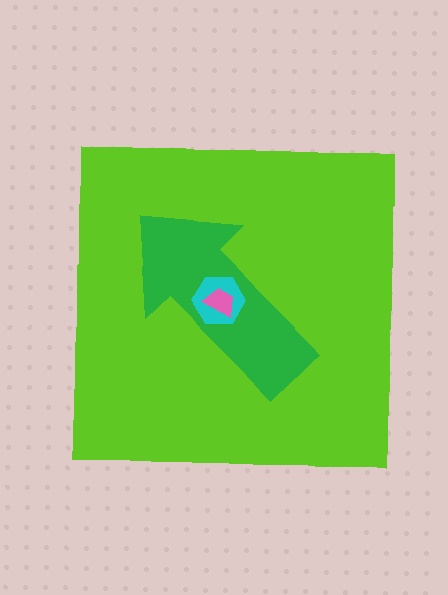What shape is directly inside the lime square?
The green arrow.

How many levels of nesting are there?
4.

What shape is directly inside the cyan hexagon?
The pink trapezoid.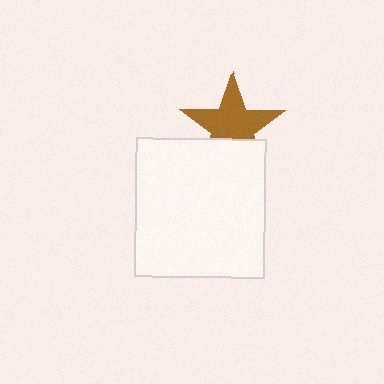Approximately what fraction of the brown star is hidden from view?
Roughly 32% of the brown star is hidden behind the white rectangle.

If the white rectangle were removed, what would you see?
You would see the complete brown star.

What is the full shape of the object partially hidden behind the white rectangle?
The partially hidden object is a brown star.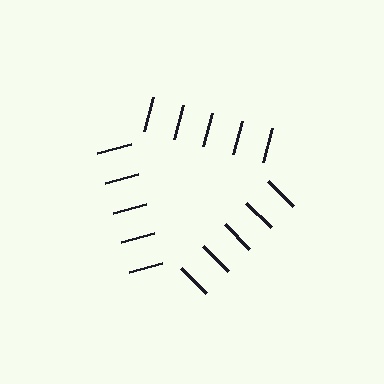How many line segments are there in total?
15 — 5 along each of the 3 edges.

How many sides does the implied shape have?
3 sides — the line-ends trace a triangle.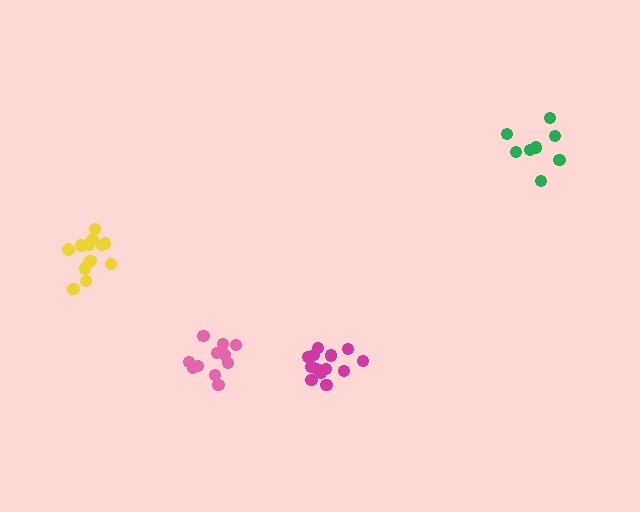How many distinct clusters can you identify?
There are 4 distinct clusters.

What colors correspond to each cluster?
The clusters are colored: yellow, magenta, pink, green.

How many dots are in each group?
Group 1: 13 dots, Group 2: 13 dots, Group 3: 11 dots, Group 4: 8 dots (45 total).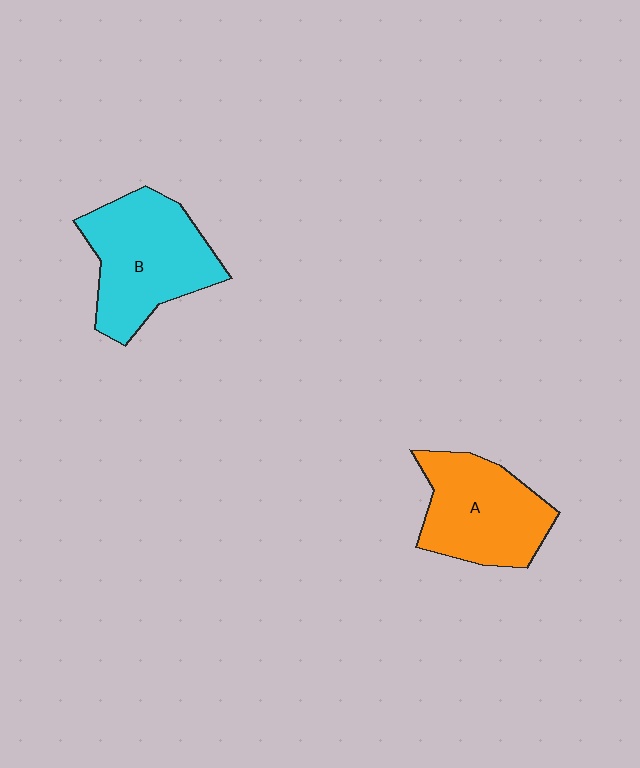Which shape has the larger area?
Shape B (cyan).